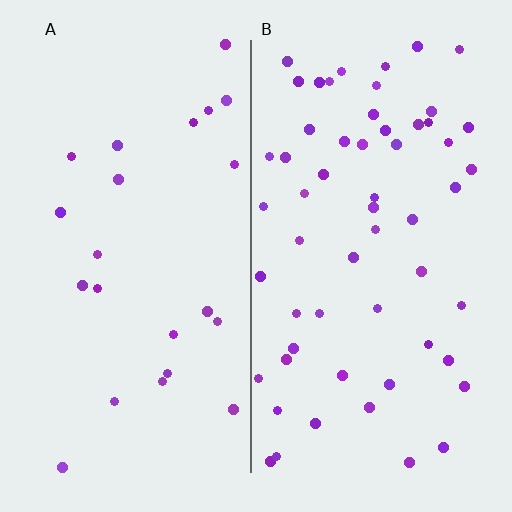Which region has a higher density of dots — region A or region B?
B (the right).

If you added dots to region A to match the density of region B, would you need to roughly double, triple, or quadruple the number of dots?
Approximately triple.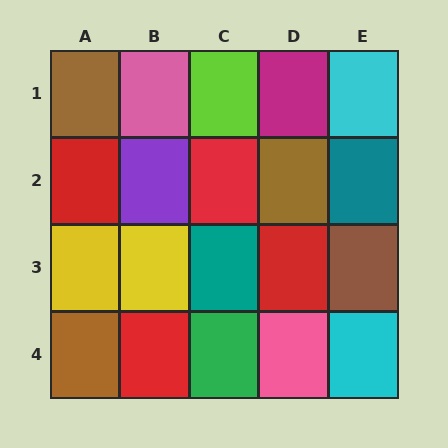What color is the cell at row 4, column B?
Red.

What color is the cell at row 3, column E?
Brown.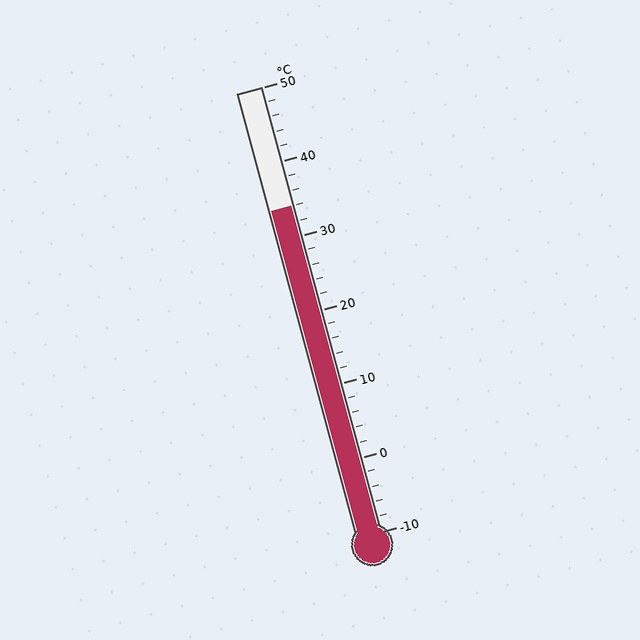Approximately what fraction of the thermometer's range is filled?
The thermometer is filled to approximately 75% of its range.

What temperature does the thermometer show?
The thermometer shows approximately 34°C.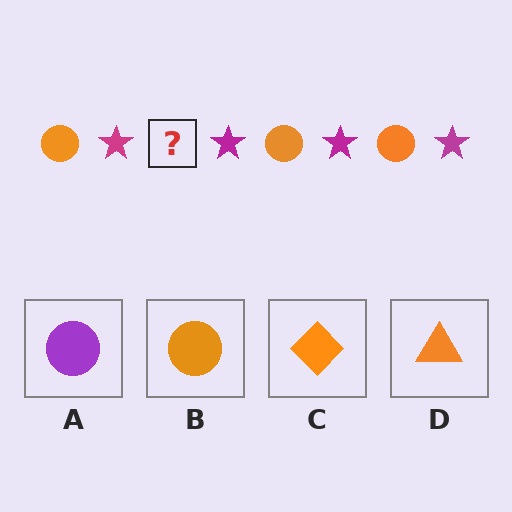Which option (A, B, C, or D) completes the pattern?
B.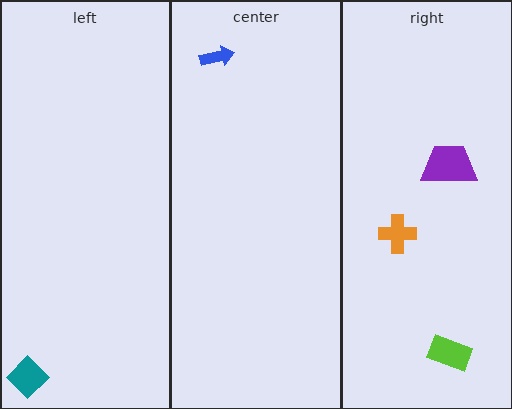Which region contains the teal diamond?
The left region.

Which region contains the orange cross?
The right region.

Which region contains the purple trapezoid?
The right region.